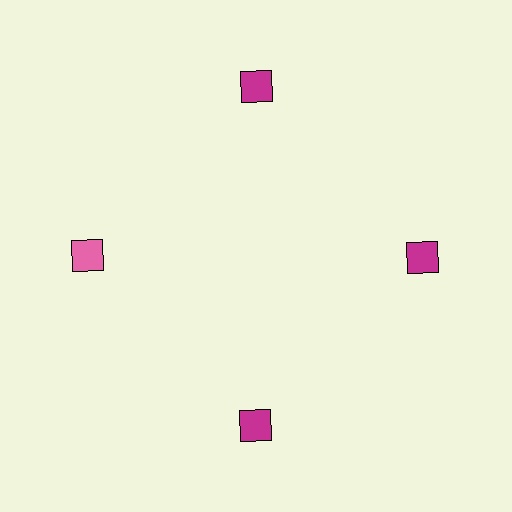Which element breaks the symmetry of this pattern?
The pink diamond at roughly the 9 o'clock position breaks the symmetry. All other shapes are magenta diamonds.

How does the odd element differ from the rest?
It has a different color: pink instead of magenta.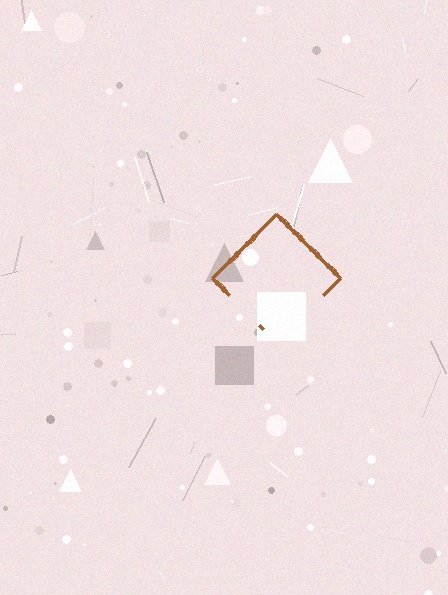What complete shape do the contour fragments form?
The contour fragments form a diamond.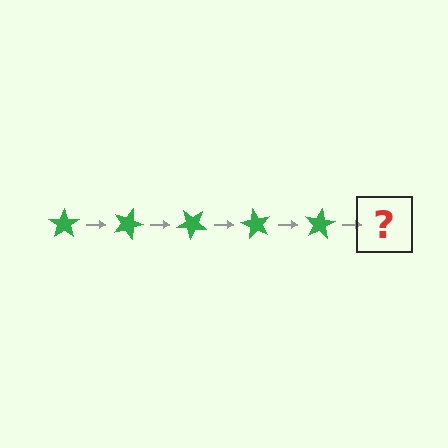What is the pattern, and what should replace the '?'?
The pattern is that the star rotates 20 degrees each step. The '?' should be a green star rotated 100 degrees.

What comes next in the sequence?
The next element should be a green star rotated 100 degrees.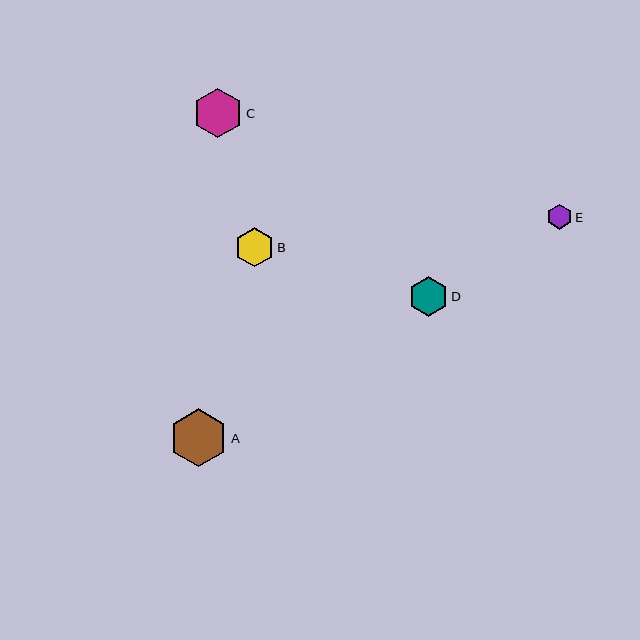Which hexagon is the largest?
Hexagon A is the largest with a size of approximately 58 pixels.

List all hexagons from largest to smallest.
From largest to smallest: A, C, D, B, E.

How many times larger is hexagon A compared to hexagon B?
Hexagon A is approximately 1.5 times the size of hexagon B.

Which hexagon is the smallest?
Hexagon E is the smallest with a size of approximately 25 pixels.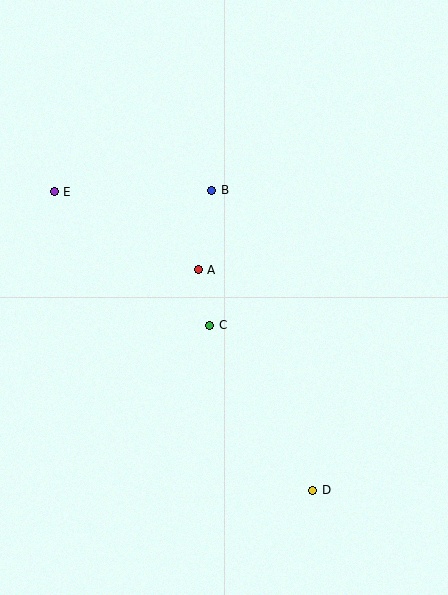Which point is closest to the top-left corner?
Point E is closest to the top-left corner.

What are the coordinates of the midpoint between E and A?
The midpoint between E and A is at (126, 231).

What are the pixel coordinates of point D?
Point D is at (313, 490).